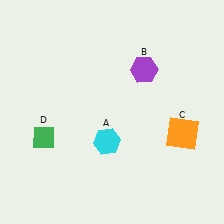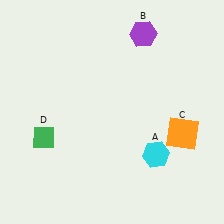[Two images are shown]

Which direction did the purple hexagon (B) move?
The purple hexagon (B) moved up.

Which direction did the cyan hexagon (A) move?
The cyan hexagon (A) moved right.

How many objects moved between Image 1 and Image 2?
2 objects moved between the two images.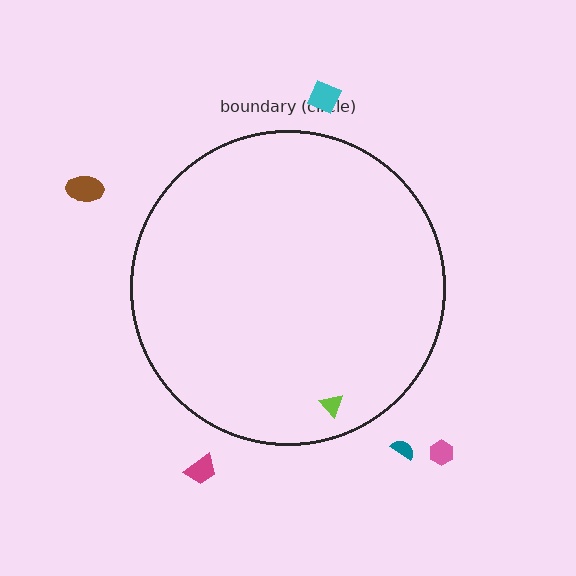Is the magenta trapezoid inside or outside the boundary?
Outside.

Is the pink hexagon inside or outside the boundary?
Outside.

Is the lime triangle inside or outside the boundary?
Inside.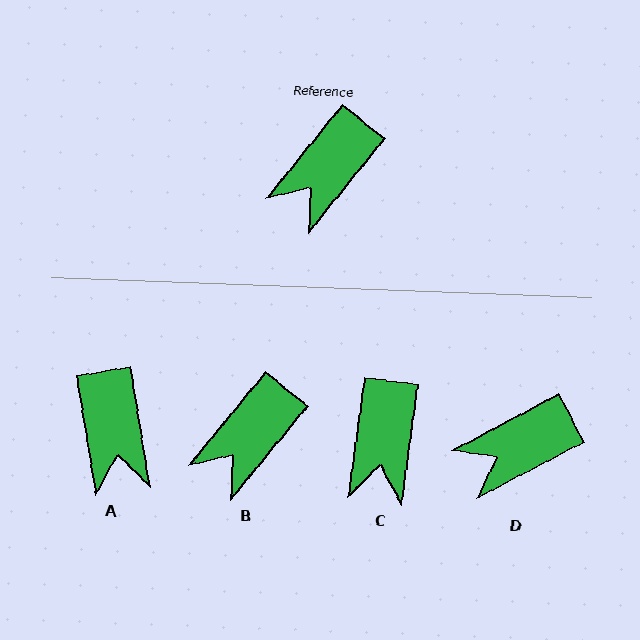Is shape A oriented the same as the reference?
No, it is off by about 48 degrees.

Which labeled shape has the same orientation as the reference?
B.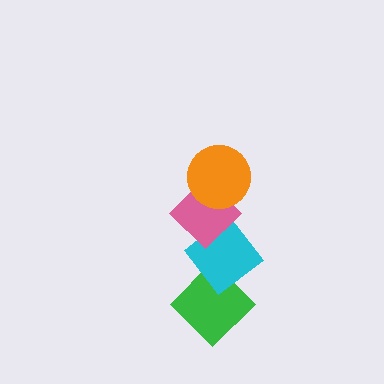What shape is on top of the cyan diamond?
The pink diamond is on top of the cyan diamond.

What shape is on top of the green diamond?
The cyan diamond is on top of the green diamond.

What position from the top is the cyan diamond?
The cyan diamond is 3rd from the top.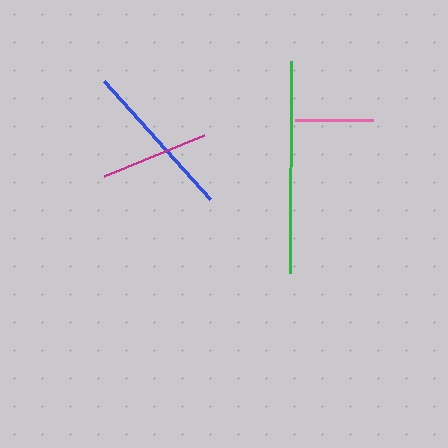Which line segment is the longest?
The green line is the longest at approximately 212 pixels.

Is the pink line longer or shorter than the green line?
The green line is longer than the pink line.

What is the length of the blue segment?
The blue segment is approximately 159 pixels long.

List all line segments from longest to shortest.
From longest to shortest: green, blue, magenta, pink.